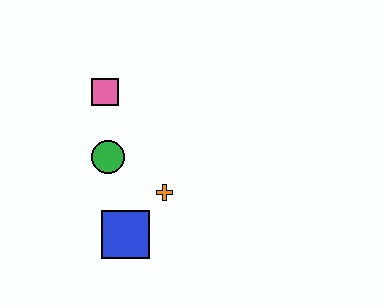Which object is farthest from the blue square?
The pink square is farthest from the blue square.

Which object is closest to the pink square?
The green circle is closest to the pink square.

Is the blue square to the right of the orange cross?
No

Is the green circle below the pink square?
Yes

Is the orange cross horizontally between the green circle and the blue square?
No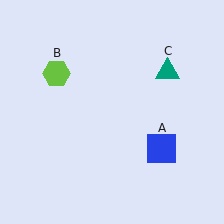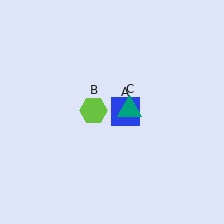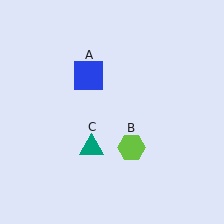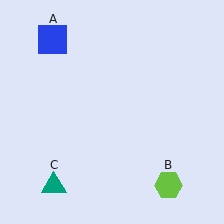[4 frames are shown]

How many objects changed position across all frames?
3 objects changed position: blue square (object A), lime hexagon (object B), teal triangle (object C).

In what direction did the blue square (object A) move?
The blue square (object A) moved up and to the left.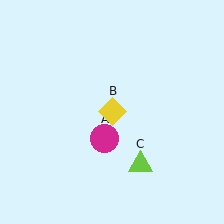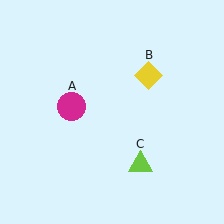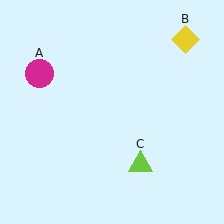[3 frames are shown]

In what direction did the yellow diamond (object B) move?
The yellow diamond (object B) moved up and to the right.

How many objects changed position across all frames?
2 objects changed position: magenta circle (object A), yellow diamond (object B).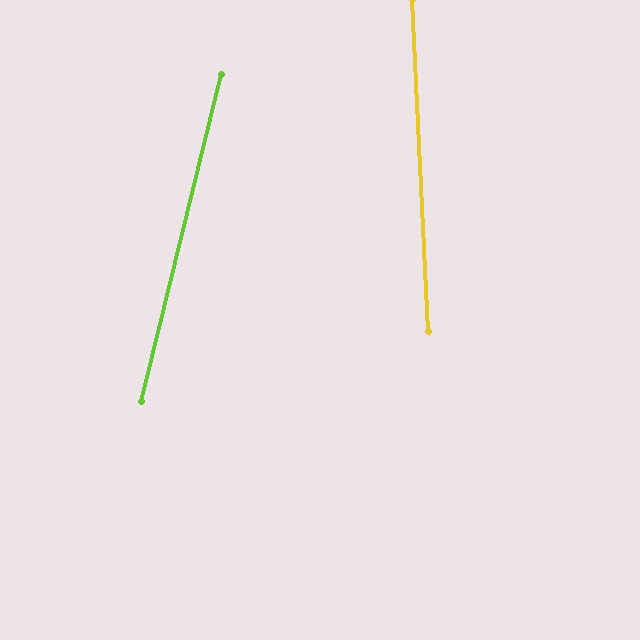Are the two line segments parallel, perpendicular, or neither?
Neither parallel nor perpendicular — they differ by about 17°.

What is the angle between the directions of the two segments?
Approximately 17 degrees.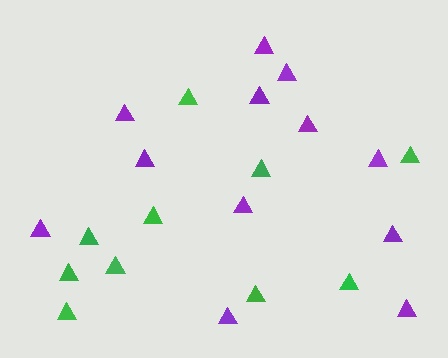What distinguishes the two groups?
There are 2 groups: one group of green triangles (10) and one group of purple triangles (12).